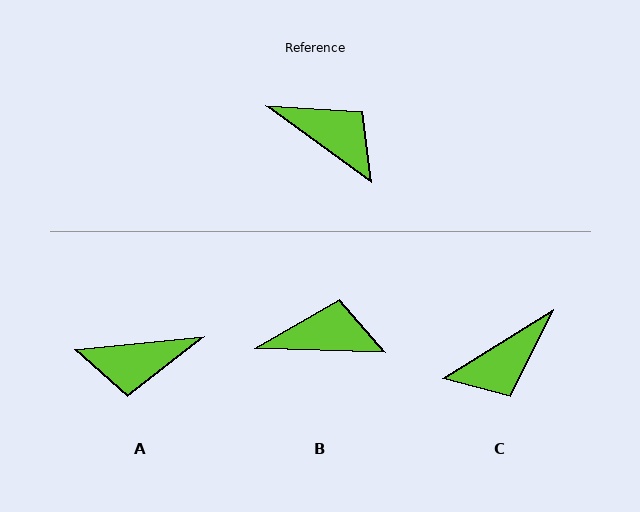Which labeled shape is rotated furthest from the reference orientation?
A, about 139 degrees away.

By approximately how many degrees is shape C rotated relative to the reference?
Approximately 112 degrees clockwise.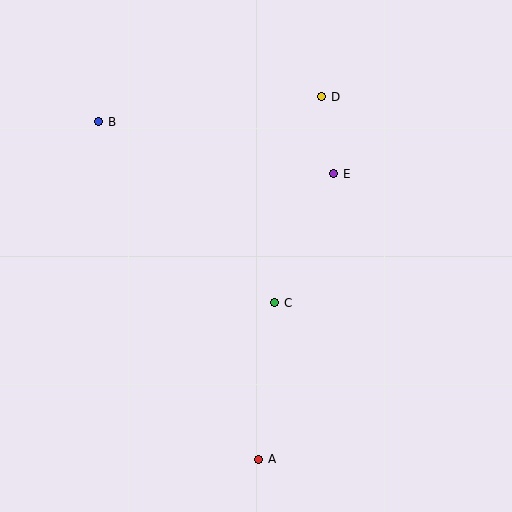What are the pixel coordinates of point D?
Point D is at (322, 97).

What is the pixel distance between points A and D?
The distance between A and D is 368 pixels.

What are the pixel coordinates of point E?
Point E is at (334, 174).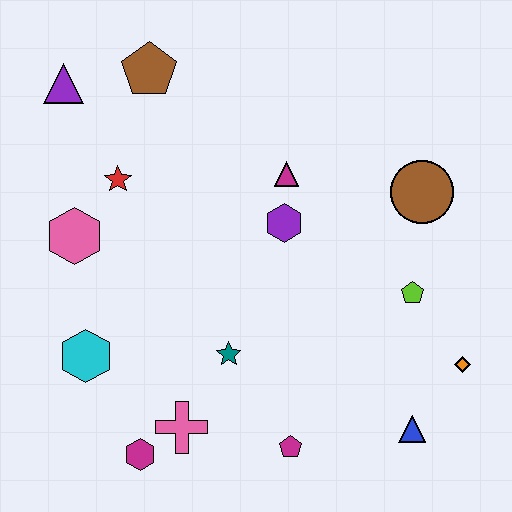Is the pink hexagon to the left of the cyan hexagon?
Yes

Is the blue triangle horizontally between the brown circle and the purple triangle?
Yes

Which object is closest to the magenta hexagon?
The pink cross is closest to the magenta hexagon.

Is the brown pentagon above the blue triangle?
Yes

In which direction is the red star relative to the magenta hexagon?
The red star is above the magenta hexagon.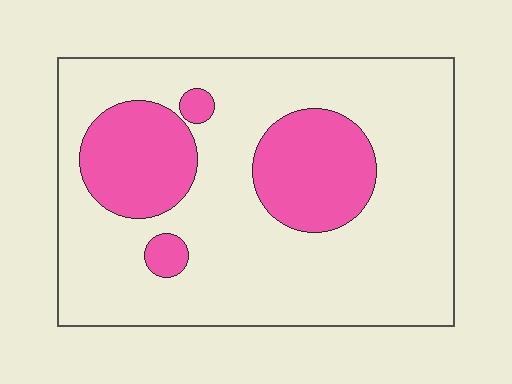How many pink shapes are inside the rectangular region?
4.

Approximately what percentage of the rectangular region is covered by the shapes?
Approximately 25%.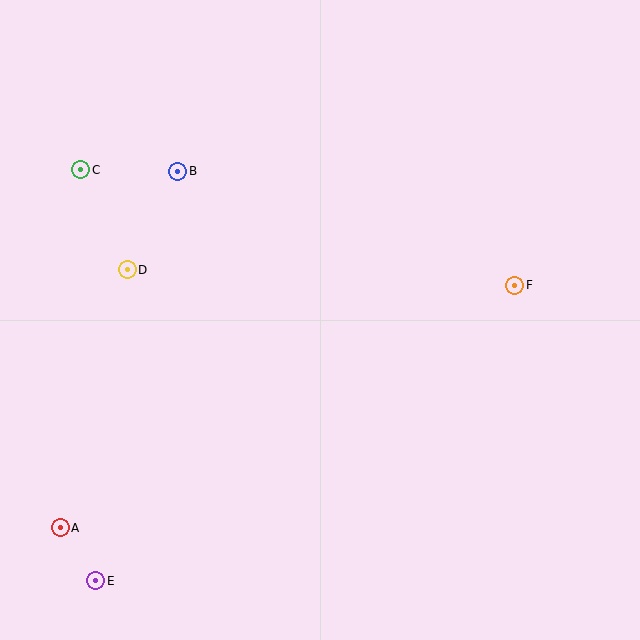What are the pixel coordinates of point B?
Point B is at (178, 171).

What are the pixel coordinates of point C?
Point C is at (81, 170).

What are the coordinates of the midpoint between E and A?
The midpoint between E and A is at (78, 554).